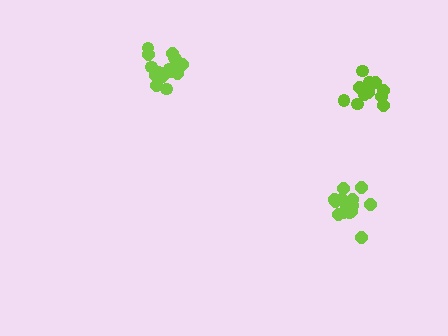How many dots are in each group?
Group 1: 17 dots, Group 2: 17 dots, Group 3: 13 dots (47 total).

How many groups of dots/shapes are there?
There are 3 groups.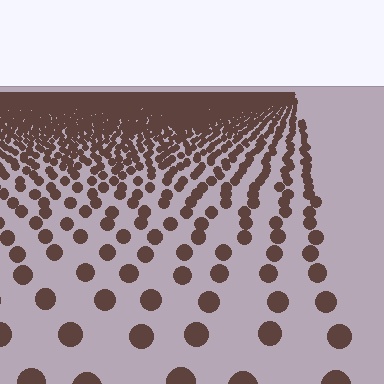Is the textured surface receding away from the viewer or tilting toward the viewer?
The surface is receding away from the viewer. Texture elements get smaller and denser toward the top.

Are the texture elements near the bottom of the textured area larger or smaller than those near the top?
Larger. Near the bottom, elements are closer to the viewer and appear at a bigger on-screen size.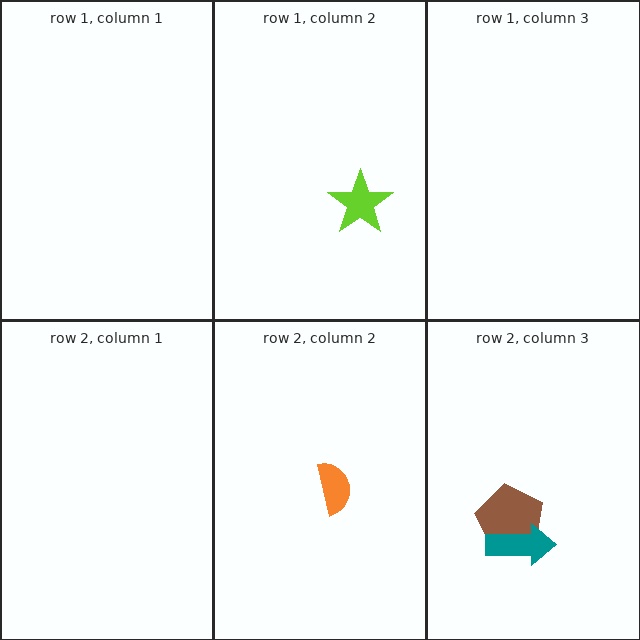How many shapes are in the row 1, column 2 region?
1.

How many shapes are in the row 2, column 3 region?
2.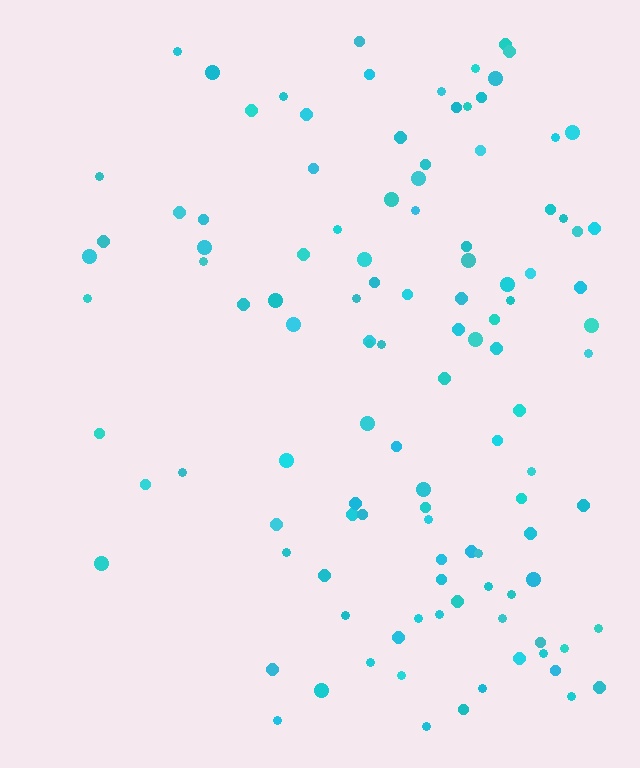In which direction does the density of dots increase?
From left to right, with the right side densest.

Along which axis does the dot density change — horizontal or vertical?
Horizontal.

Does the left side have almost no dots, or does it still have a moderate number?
Still a moderate number, just noticeably fewer than the right.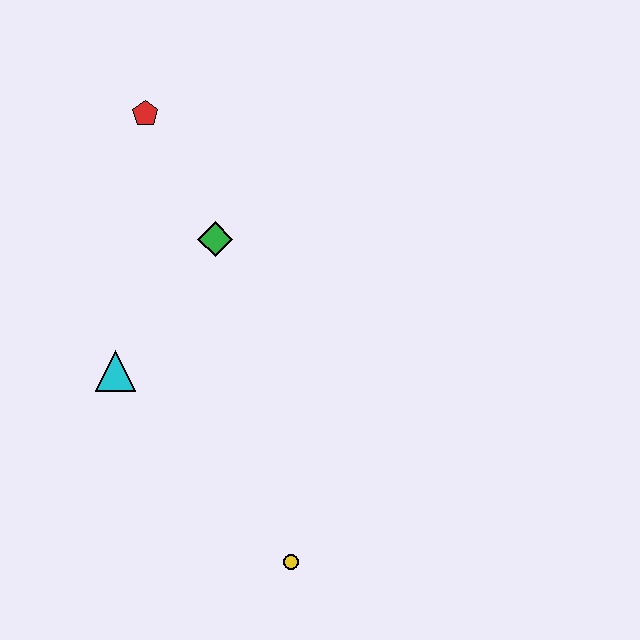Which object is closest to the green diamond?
The red pentagon is closest to the green diamond.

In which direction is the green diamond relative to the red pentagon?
The green diamond is below the red pentagon.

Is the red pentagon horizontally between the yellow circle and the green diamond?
No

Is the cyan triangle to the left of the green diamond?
Yes